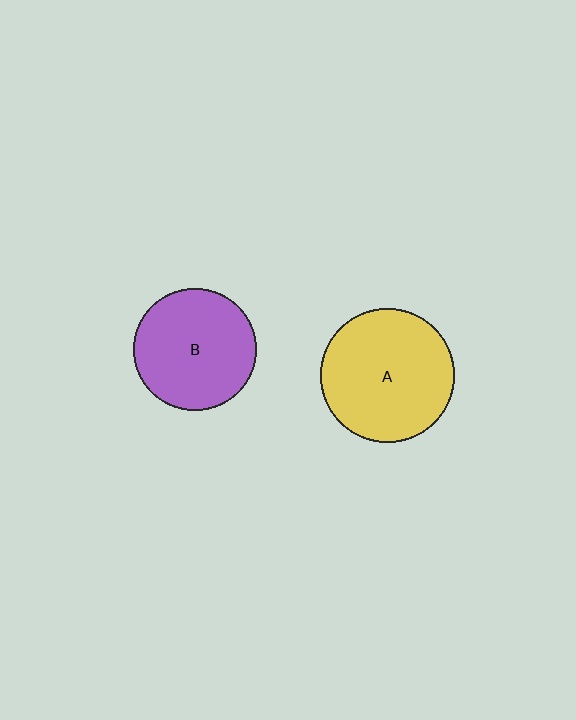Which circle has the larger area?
Circle A (yellow).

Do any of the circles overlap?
No, none of the circles overlap.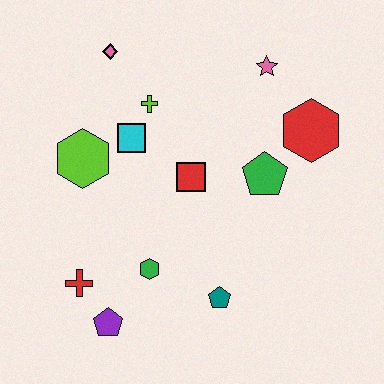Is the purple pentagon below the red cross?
Yes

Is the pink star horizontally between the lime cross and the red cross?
No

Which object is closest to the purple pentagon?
The red cross is closest to the purple pentagon.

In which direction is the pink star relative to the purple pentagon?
The pink star is above the purple pentagon.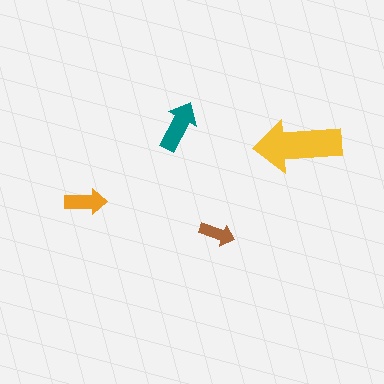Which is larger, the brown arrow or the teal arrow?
The teal one.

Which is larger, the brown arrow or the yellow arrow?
The yellow one.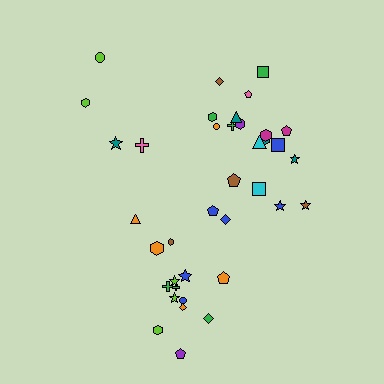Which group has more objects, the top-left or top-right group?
The top-right group.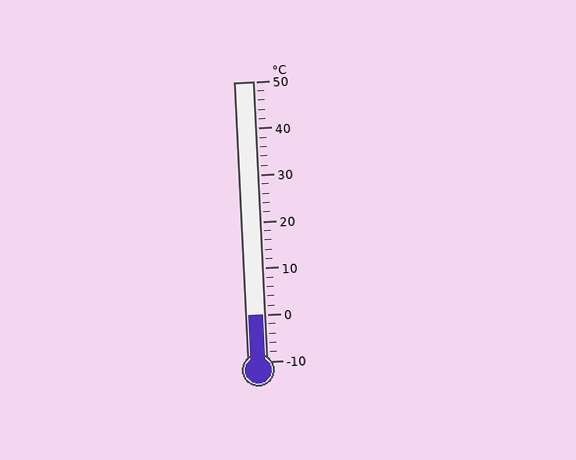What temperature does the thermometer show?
The thermometer shows approximately 0°C.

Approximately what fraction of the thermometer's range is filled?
The thermometer is filled to approximately 15% of its range.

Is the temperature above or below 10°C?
The temperature is below 10°C.